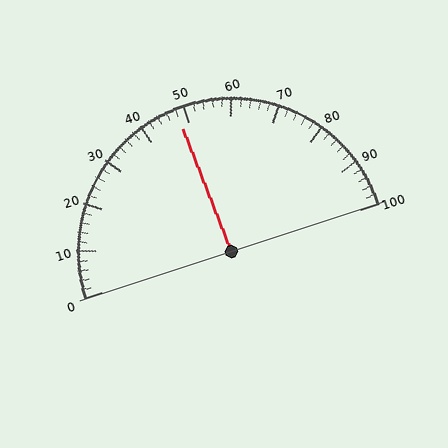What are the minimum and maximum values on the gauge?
The gauge ranges from 0 to 100.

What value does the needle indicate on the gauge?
The needle indicates approximately 48.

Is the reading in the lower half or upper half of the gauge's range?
The reading is in the lower half of the range (0 to 100).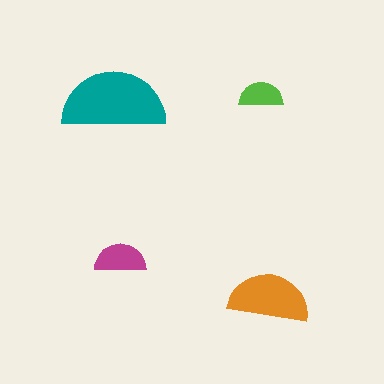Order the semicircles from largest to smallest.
the teal one, the orange one, the magenta one, the lime one.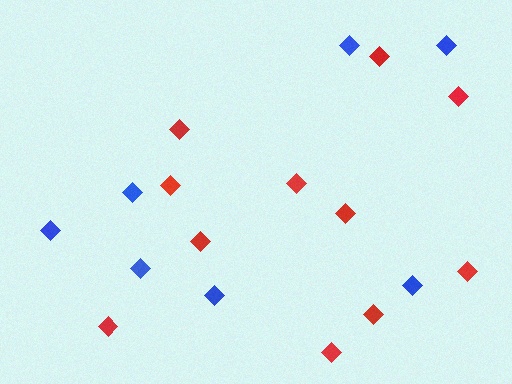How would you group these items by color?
There are 2 groups: one group of blue diamonds (7) and one group of red diamonds (11).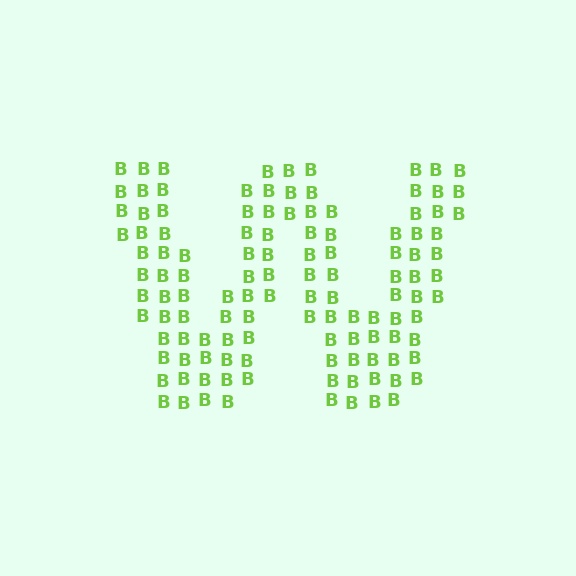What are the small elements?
The small elements are letter B's.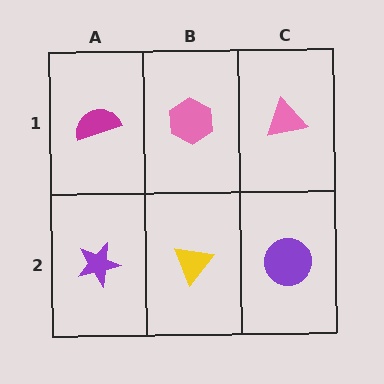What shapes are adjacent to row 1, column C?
A purple circle (row 2, column C), a pink hexagon (row 1, column B).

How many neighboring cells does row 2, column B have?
3.